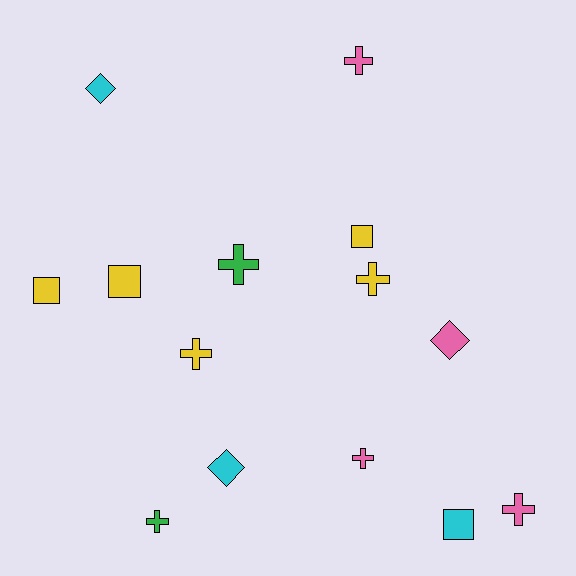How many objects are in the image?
There are 14 objects.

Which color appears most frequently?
Yellow, with 5 objects.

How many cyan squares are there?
There is 1 cyan square.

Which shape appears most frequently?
Cross, with 7 objects.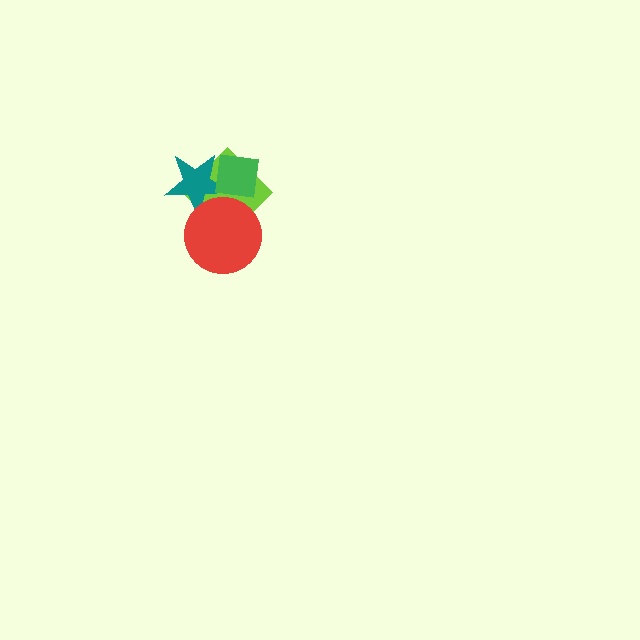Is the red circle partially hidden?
No, no other shape covers it.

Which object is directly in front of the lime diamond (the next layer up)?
The teal star is directly in front of the lime diamond.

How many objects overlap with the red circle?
2 objects overlap with the red circle.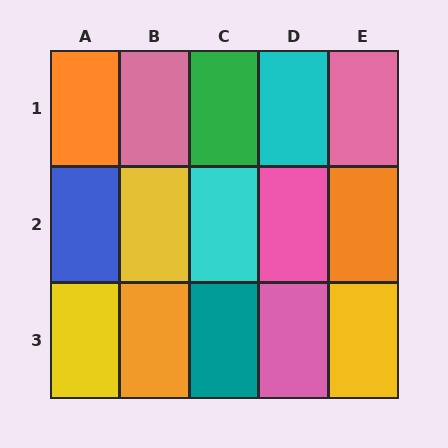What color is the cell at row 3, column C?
Teal.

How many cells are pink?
4 cells are pink.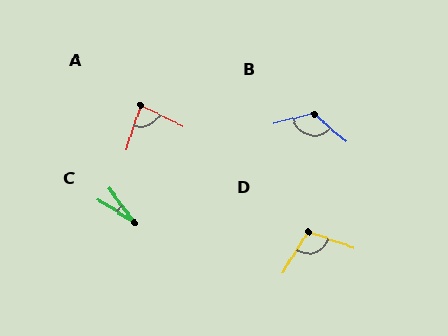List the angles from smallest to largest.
C (20°), A (83°), D (103°), B (126°).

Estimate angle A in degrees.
Approximately 83 degrees.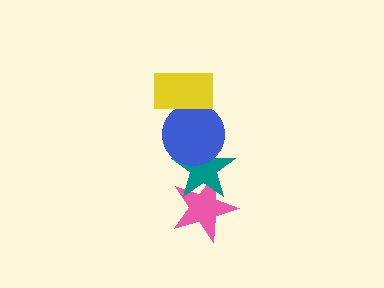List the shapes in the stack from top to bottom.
From top to bottom: the yellow rectangle, the blue circle, the teal star, the pink star.